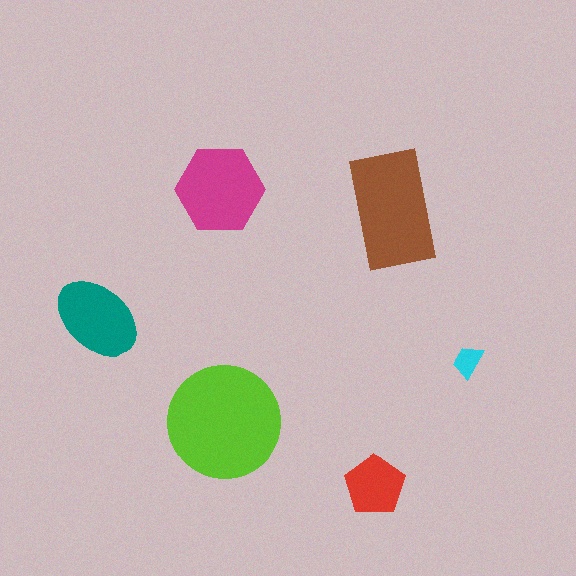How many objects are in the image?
There are 6 objects in the image.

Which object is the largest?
The lime circle.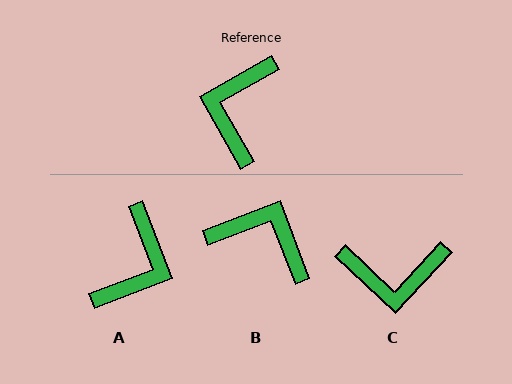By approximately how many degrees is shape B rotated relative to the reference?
Approximately 99 degrees clockwise.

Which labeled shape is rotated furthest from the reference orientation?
A, about 171 degrees away.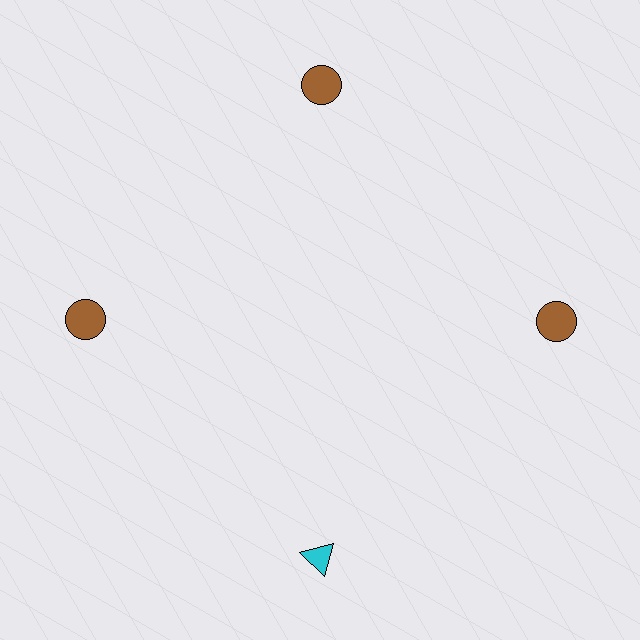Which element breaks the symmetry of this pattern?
The cyan triangle at roughly the 6 o'clock position breaks the symmetry. All other shapes are brown circles.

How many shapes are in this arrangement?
There are 4 shapes arranged in a ring pattern.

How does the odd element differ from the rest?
It differs in both color (cyan instead of brown) and shape (triangle instead of circle).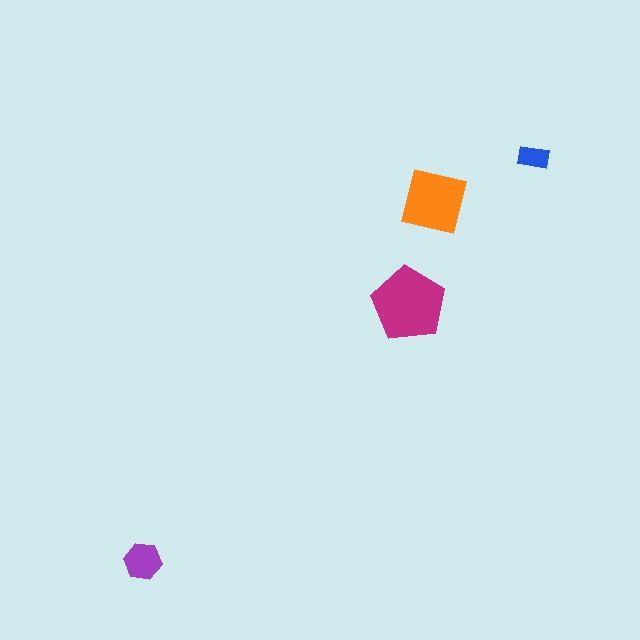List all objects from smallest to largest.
The blue rectangle, the purple hexagon, the orange square, the magenta pentagon.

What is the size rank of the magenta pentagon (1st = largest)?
1st.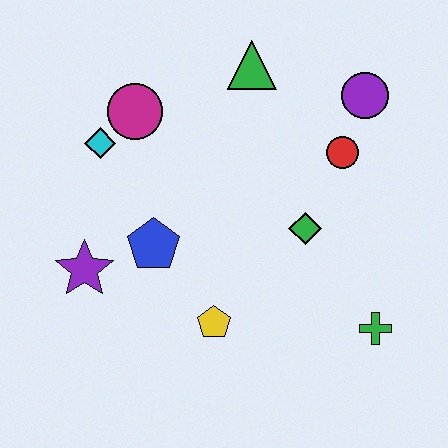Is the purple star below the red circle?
Yes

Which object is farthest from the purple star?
The purple circle is farthest from the purple star.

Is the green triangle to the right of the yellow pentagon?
Yes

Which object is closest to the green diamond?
The red circle is closest to the green diamond.